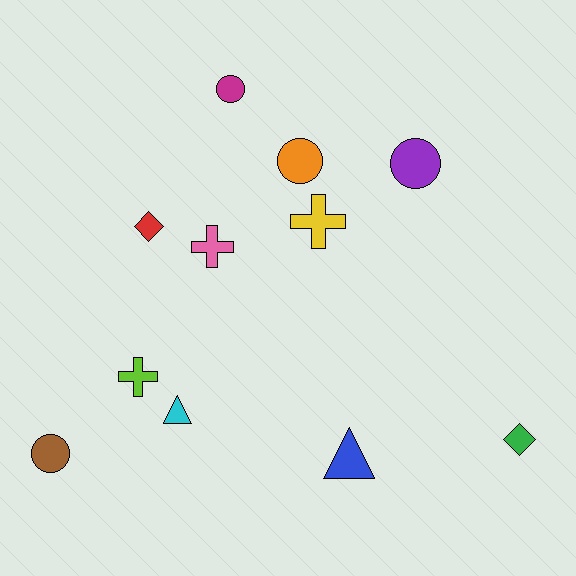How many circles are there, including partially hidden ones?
There are 4 circles.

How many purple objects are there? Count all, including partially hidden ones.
There is 1 purple object.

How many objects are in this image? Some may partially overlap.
There are 11 objects.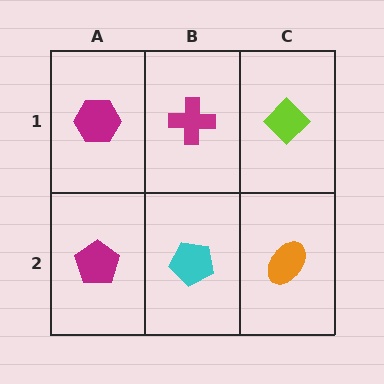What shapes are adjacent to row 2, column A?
A magenta hexagon (row 1, column A), a cyan pentagon (row 2, column B).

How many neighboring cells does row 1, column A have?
2.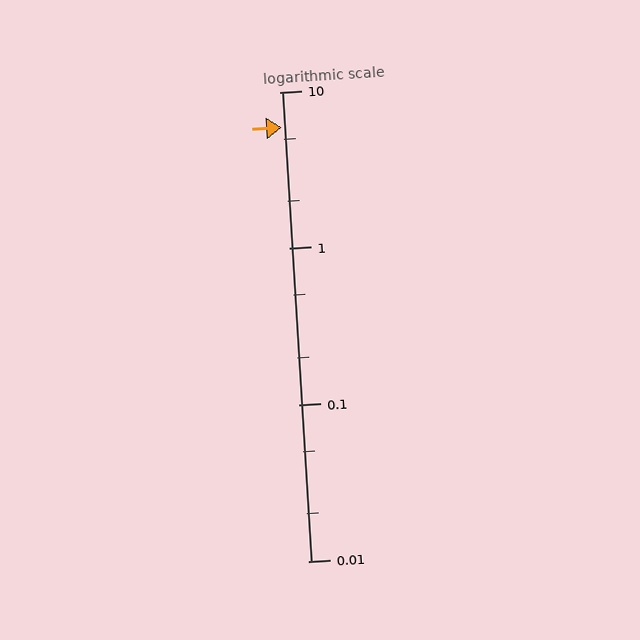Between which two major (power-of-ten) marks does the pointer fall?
The pointer is between 1 and 10.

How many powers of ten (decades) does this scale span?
The scale spans 3 decades, from 0.01 to 10.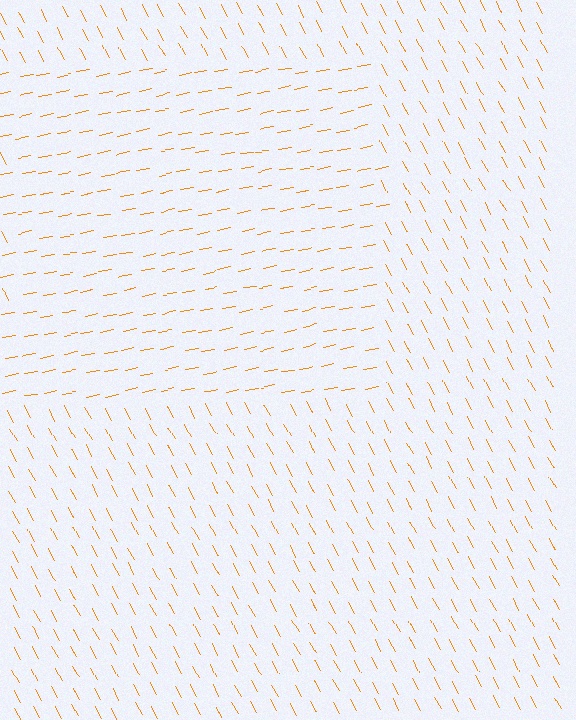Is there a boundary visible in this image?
Yes, there is a texture boundary formed by a change in line orientation.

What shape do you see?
I see a rectangle.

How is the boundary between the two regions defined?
The boundary is defined purely by a change in line orientation (approximately 72 degrees difference). All lines are the same color and thickness.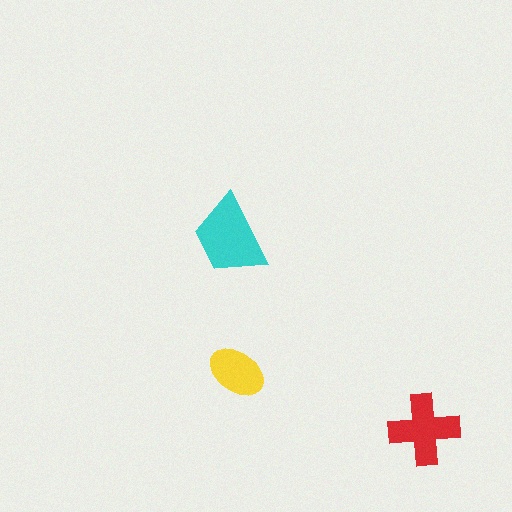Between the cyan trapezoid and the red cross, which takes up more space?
The cyan trapezoid.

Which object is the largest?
The cyan trapezoid.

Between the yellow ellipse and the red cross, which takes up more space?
The red cross.